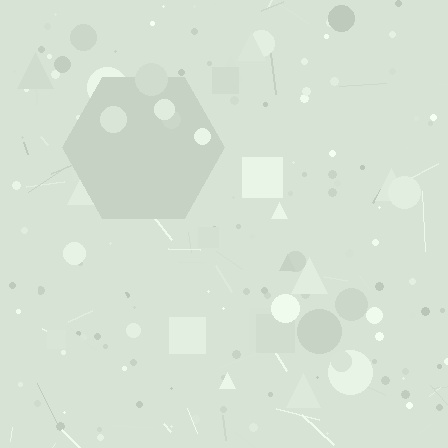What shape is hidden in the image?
A hexagon is hidden in the image.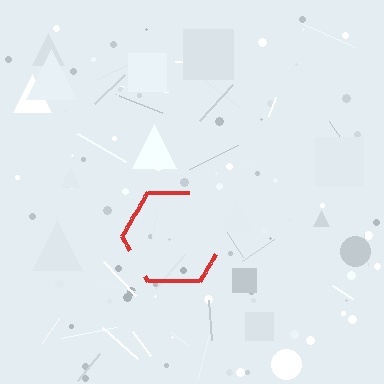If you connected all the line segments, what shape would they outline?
They would outline a hexagon.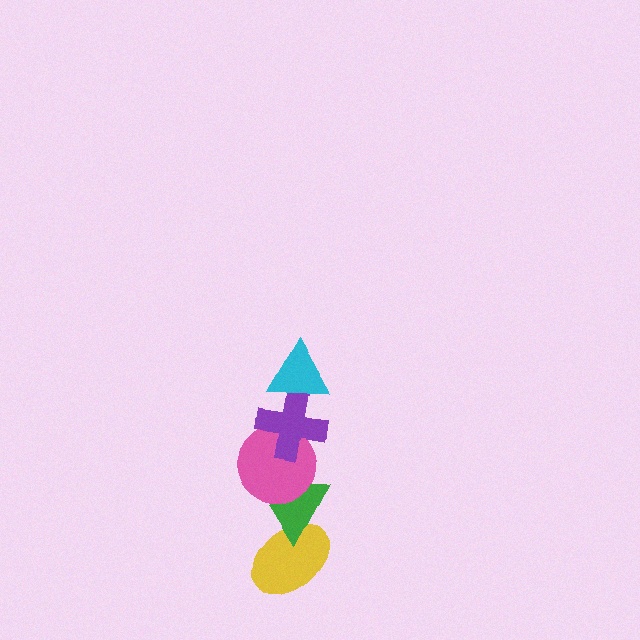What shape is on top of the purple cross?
The cyan triangle is on top of the purple cross.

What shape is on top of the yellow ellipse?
The green triangle is on top of the yellow ellipse.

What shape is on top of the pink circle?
The purple cross is on top of the pink circle.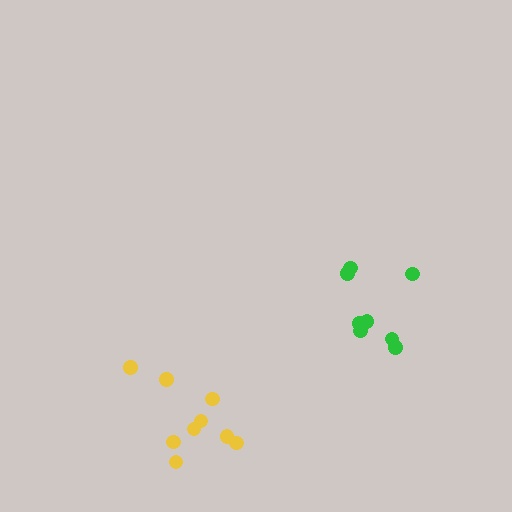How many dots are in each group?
Group 1: 8 dots, Group 2: 9 dots (17 total).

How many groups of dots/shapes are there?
There are 2 groups.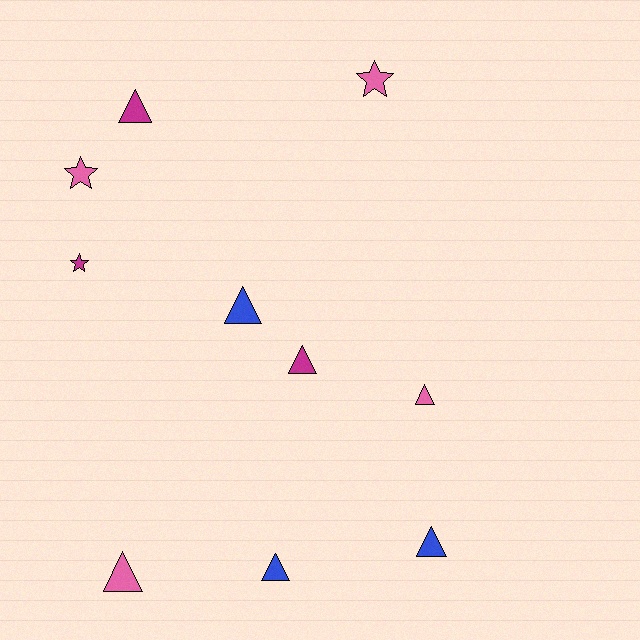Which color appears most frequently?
Pink, with 4 objects.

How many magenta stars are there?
There is 1 magenta star.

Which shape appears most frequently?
Triangle, with 7 objects.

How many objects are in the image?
There are 10 objects.